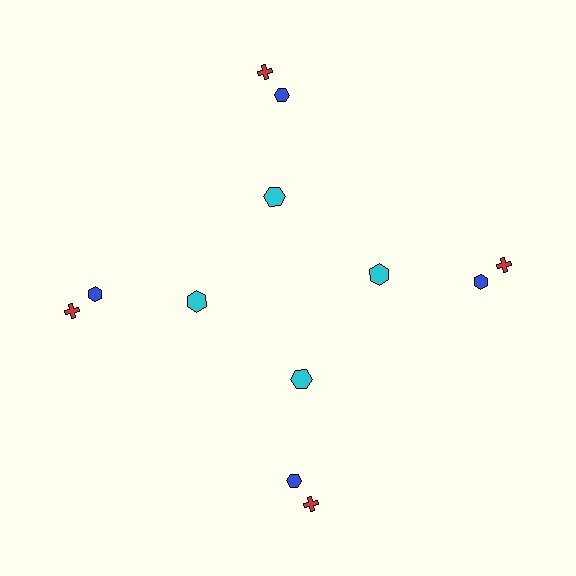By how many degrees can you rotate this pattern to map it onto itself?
The pattern maps onto itself every 90 degrees of rotation.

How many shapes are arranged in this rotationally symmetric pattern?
There are 12 shapes, arranged in 4 groups of 3.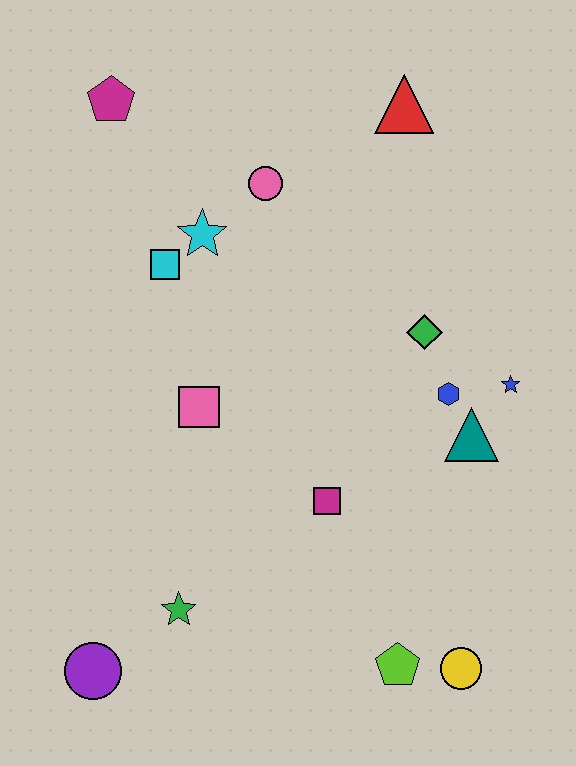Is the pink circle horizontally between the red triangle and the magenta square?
No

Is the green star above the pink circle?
No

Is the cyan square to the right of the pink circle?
No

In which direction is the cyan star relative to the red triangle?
The cyan star is to the left of the red triangle.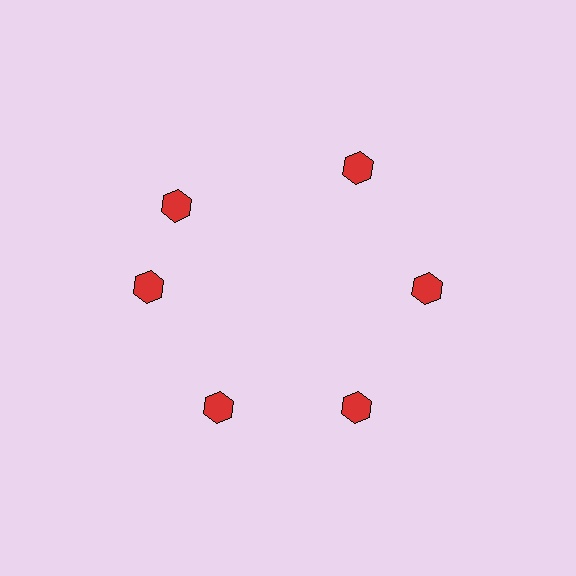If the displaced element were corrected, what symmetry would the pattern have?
It would have 6-fold rotational symmetry — the pattern would map onto itself every 60 degrees.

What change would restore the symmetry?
The symmetry would be restored by rotating it back into even spacing with its neighbors so that all 6 hexagons sit at equal angles and equal distance from the center.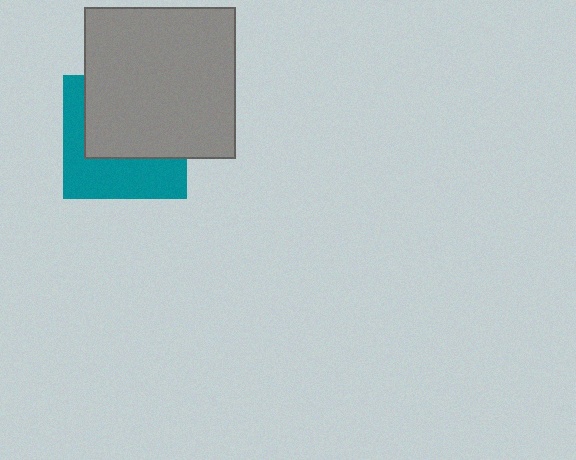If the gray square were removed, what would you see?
You would see the complete teal square.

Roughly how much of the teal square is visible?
A small part of it is visible (roughly 43%).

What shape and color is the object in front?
The object in front is a gray square.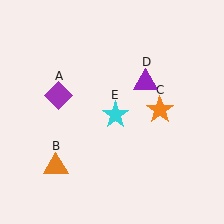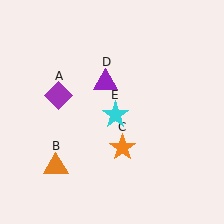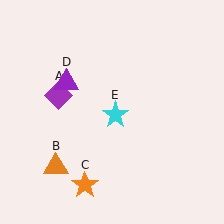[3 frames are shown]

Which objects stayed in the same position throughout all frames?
Purple diamond (object A) and orange triangle (object B) and cyan star (object E) remained stationary.